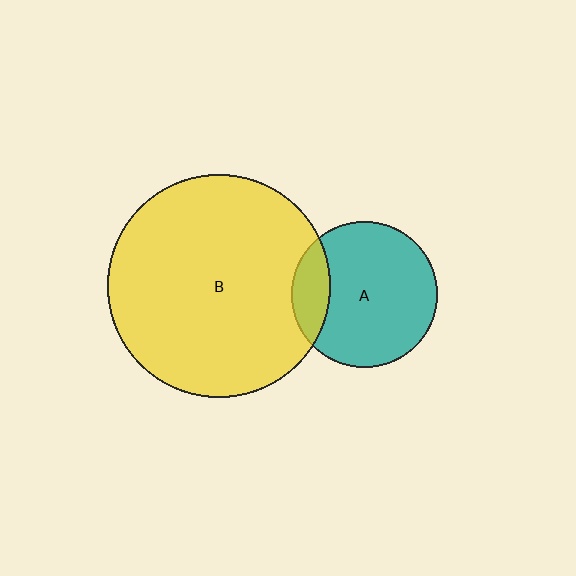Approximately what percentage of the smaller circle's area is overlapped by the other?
Approximately 20%.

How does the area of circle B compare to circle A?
Approximately 2.3 times.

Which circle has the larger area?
Circle B (yellow).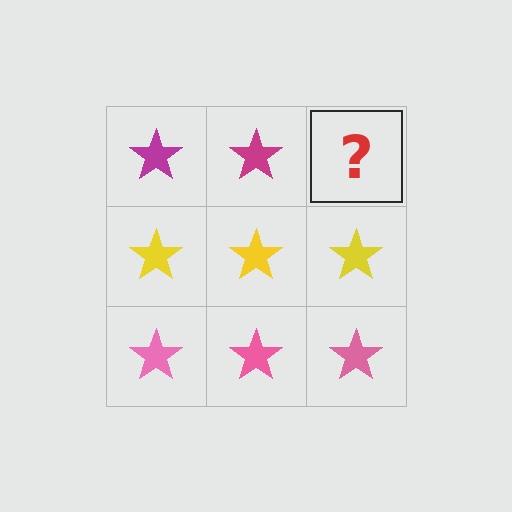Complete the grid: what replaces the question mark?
The question mark should be replaced with a magenta star.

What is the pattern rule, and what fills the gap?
The rule is that each row has a consistent color. The gap should be filled with a magenta star.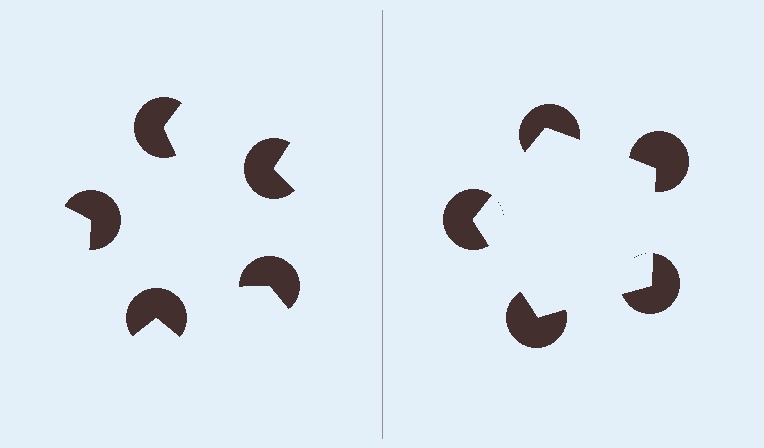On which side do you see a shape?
An illusory pentagon appears on the right side. On the left side the wedge cuts are rotated, so no coherent shape forms.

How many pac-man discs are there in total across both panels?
10 — 5 on each side.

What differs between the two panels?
The pac-man discs are positioned identically on both sides; only the wedge orientations differ. On the right they align to a pentagon; on the left they are misaligned.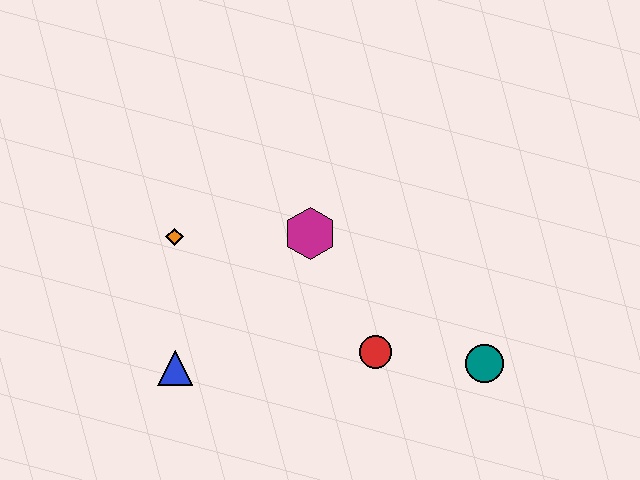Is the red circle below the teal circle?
No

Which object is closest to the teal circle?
The red circle is closest to the teal circle.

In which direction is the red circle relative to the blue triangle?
The red circle is to the right of the blue triangle.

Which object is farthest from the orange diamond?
The teal circle is farthest from the orange diamond.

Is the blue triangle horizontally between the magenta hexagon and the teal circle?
No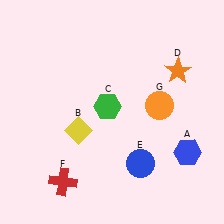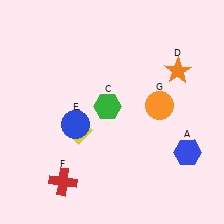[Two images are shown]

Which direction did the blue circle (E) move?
The blue circle (E) moved left.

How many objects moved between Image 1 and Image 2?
1 object moved between the two images.